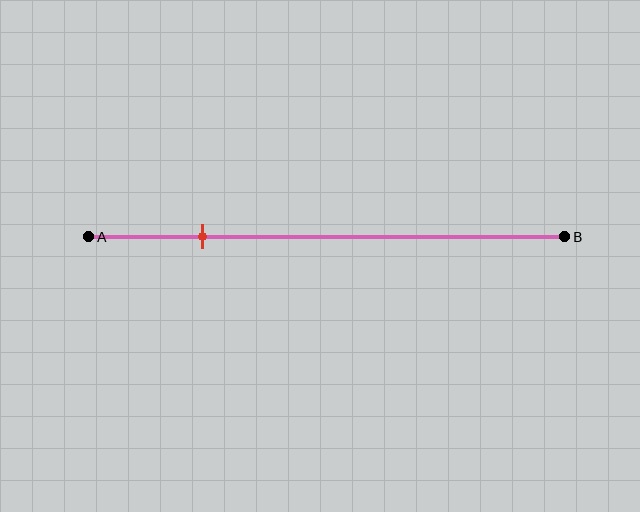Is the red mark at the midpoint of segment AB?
No, the mark is at about 25% from A, not at the 50% midpoint.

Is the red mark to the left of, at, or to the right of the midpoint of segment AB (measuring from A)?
The red mark is to the left of the midpoint of segment AB.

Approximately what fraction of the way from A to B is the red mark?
The red mark is approximately 25% of the way from A to B.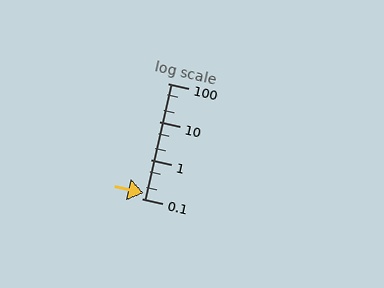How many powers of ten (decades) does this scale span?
The scale spans 3 decades, from 0.1 to 100.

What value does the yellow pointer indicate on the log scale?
The pointer indicates approximately 0.14.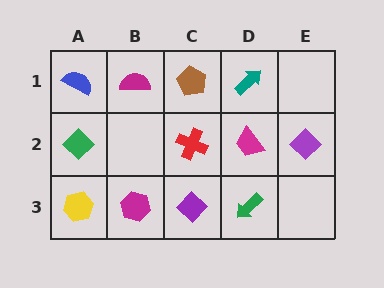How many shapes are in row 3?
4 shapes.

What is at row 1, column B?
A magenta semicircle.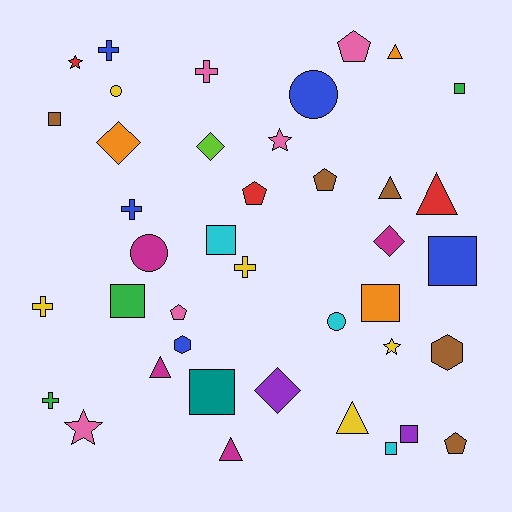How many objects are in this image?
There are 40 objects.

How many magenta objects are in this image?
There are 4 magenta objects.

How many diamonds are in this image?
There are 4 diamonds.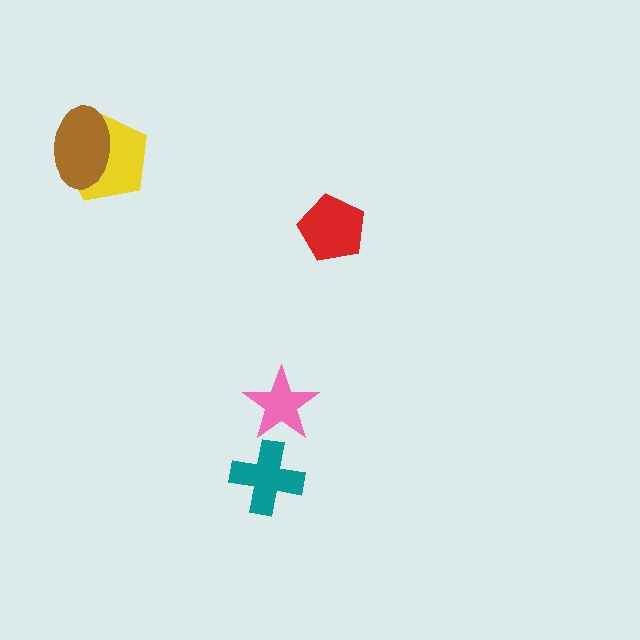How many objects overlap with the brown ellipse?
1 object overlaps with the brown ellipse.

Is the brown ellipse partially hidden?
No, no other shape covers it.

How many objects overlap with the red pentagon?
0 objects overlap with the red pentagon.